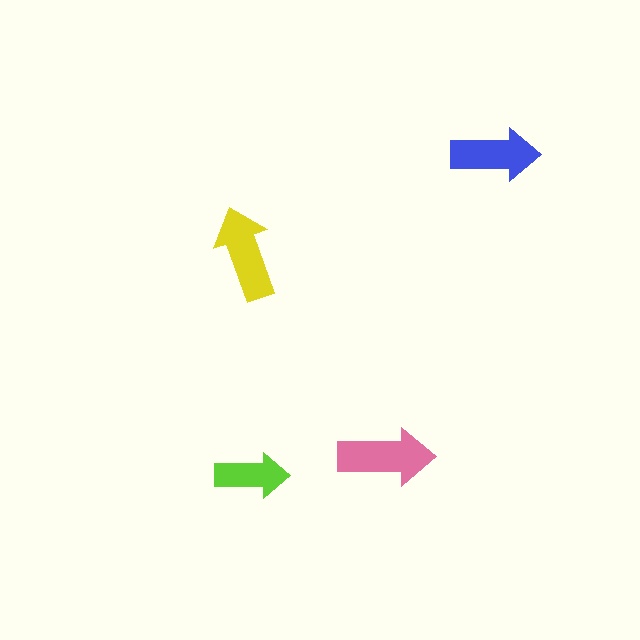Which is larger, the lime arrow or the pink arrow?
The pink one.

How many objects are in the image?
There are 4 objects in the image.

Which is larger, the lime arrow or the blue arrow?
The blue one.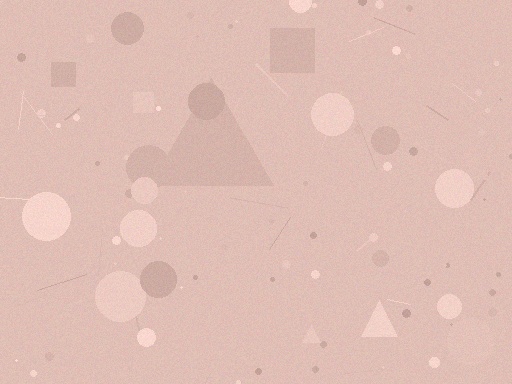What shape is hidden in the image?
A triangle is hidden in the image.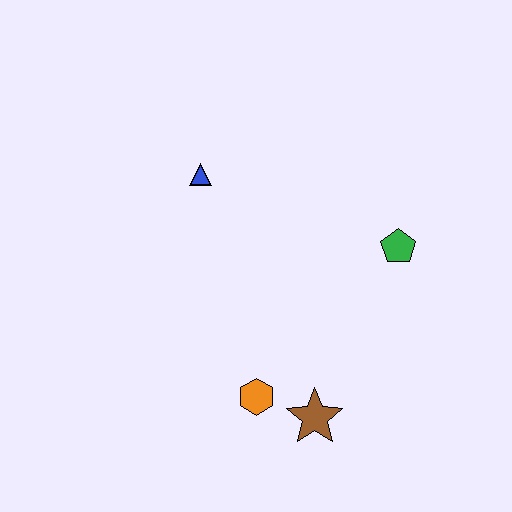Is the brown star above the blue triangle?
No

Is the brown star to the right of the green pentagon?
No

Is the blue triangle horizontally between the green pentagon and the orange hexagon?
No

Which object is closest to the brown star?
The orange hexagon is closest to the brown star.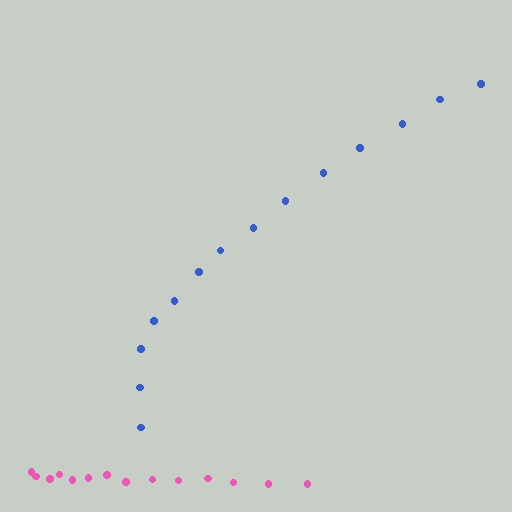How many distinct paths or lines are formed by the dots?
There are 2 distinct paths.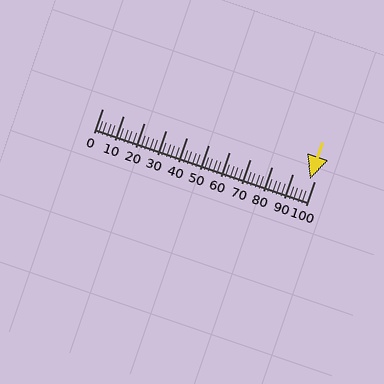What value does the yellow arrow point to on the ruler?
The yellow arrow points to approximately 98.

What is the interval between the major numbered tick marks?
The major tick marks are spaced 10 units apart.